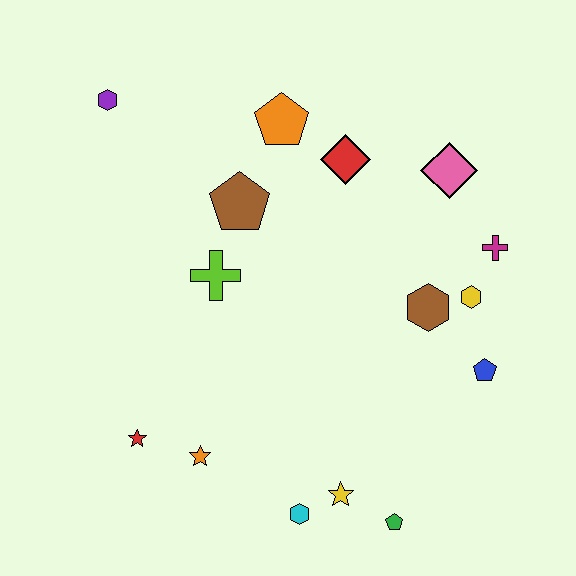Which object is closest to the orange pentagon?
The red diamond is closest to the orange pentagon.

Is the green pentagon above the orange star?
No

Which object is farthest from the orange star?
The pink diamond is farthest from the orange star.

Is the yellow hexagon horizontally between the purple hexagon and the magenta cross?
Yes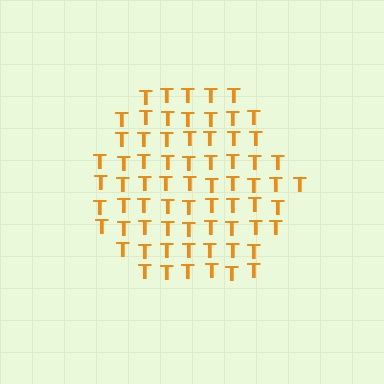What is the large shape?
The large shape is a hexagon.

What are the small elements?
The small elements are letter T's.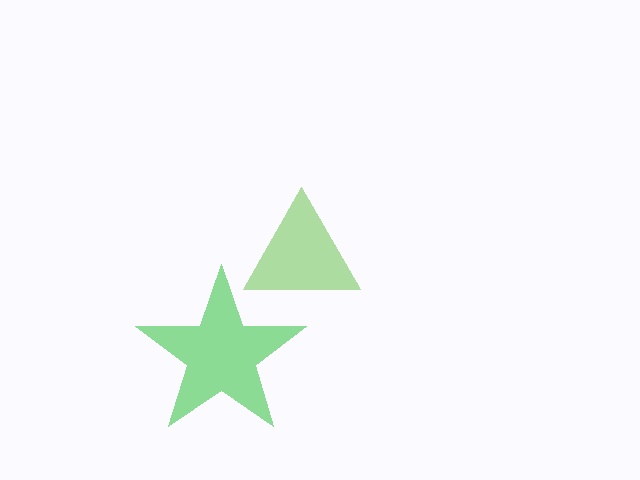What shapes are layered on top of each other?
The layered shapes are: a green star, a lime triangle.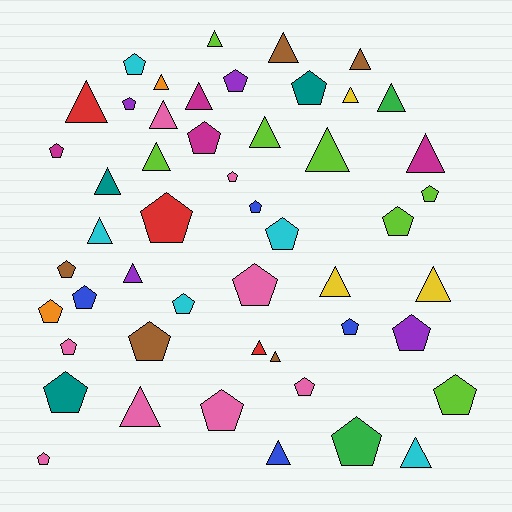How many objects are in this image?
There are 50 objects.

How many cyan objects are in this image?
There are 5 cyan objects.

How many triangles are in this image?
There are 23 triangles.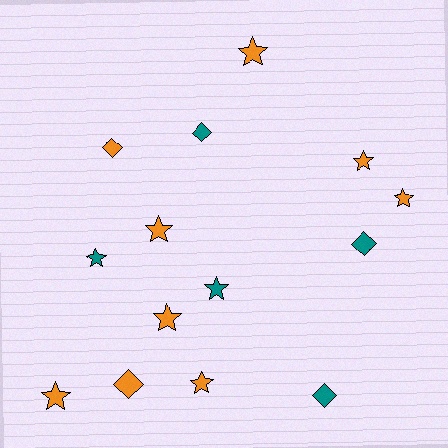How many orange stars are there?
There are 7 orange stars.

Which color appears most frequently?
Orange, with 9 objects.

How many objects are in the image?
There are 14 objects.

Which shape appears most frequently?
Star, with 9 objects.